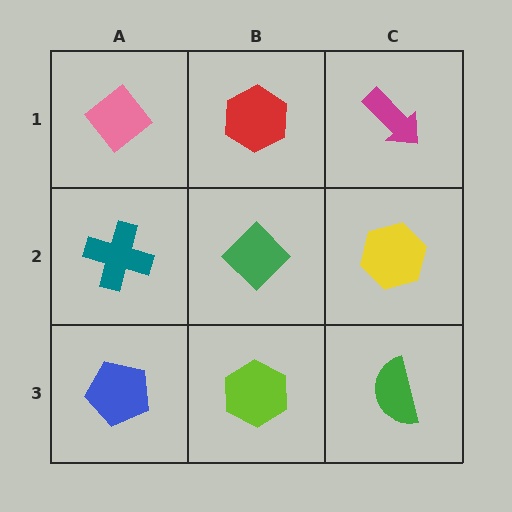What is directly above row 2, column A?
A pink diamond.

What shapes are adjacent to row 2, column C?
A magenta arrow (row 1, column C), a green semicircle (row 3, column C), a green diamond (row 2, column B).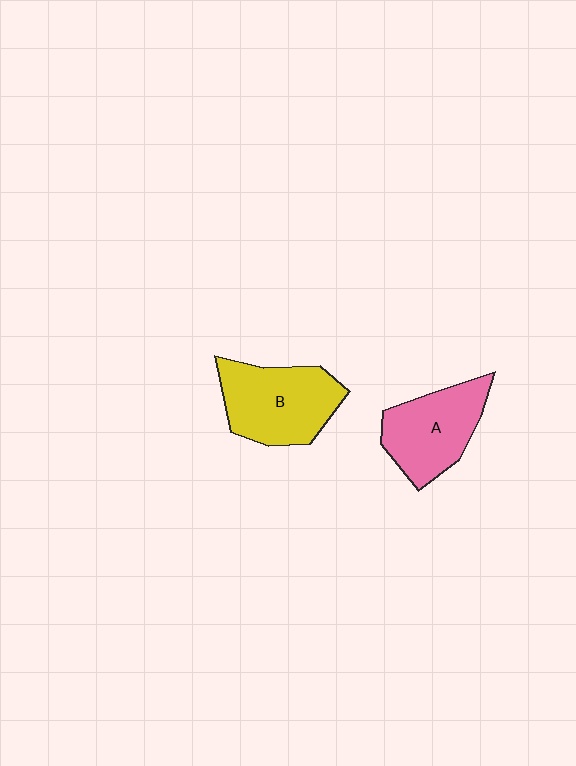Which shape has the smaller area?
Shape A (pink).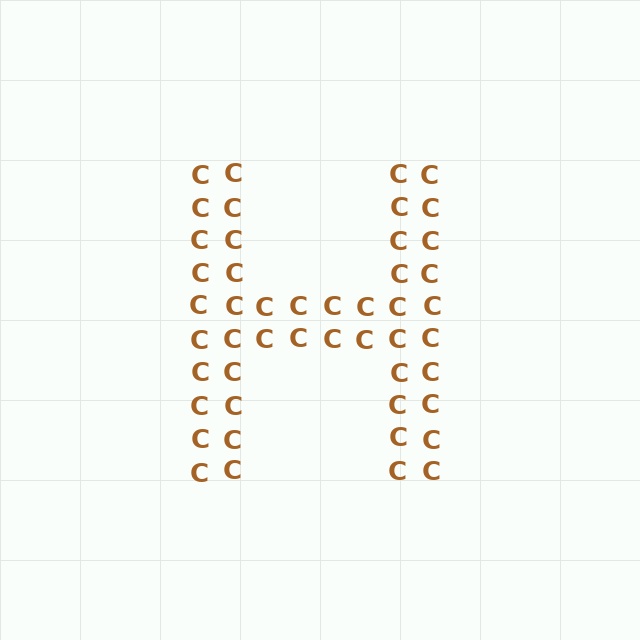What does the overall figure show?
The overall figure shows the letter H.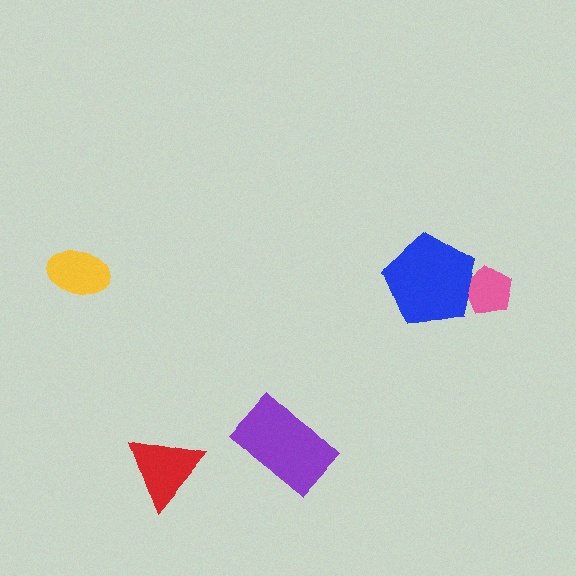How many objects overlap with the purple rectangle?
0 objects overlap with the purple rectangle.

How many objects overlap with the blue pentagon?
1 object overlaps with the blue pentagon.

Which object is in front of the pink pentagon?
The blue pentagon is in front of the pink pentagon.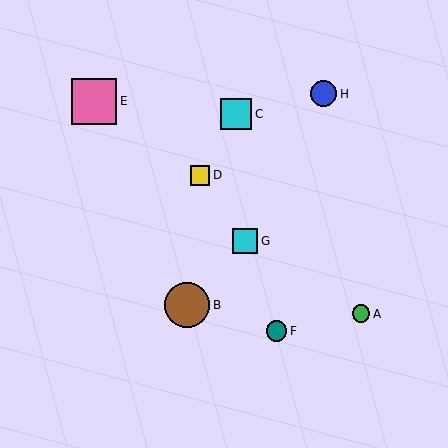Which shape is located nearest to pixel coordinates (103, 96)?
The pink square (labeled E) at (94, 101) is nearest to that location.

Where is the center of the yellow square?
The center of the yellow square is at (200, 175).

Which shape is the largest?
The brown circle (labeled B) is the largest.